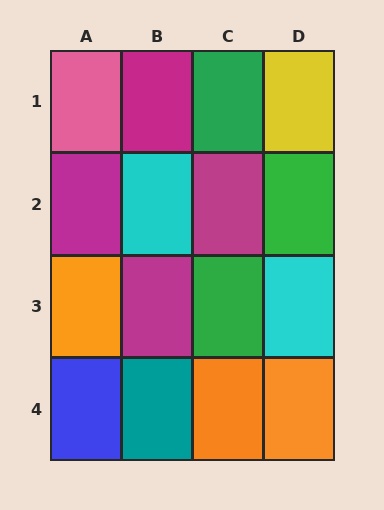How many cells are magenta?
4 cells are magenta.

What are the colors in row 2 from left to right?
Magenta, cyan, magenta, green.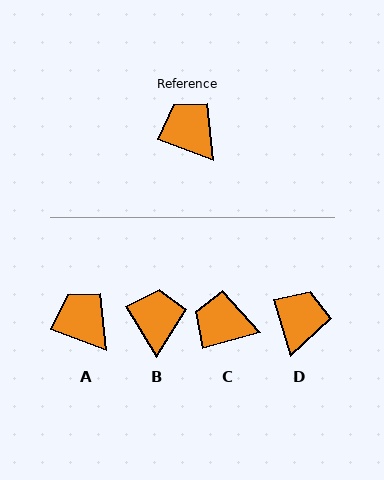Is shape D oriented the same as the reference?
No, it is off by about 53 degrees.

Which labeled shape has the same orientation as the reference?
A.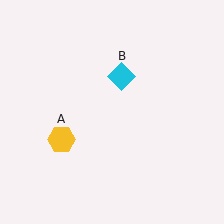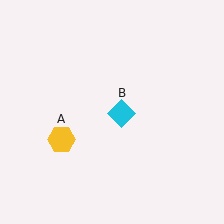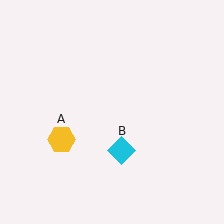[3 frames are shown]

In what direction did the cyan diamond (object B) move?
The cyan diamond (object B) moved down.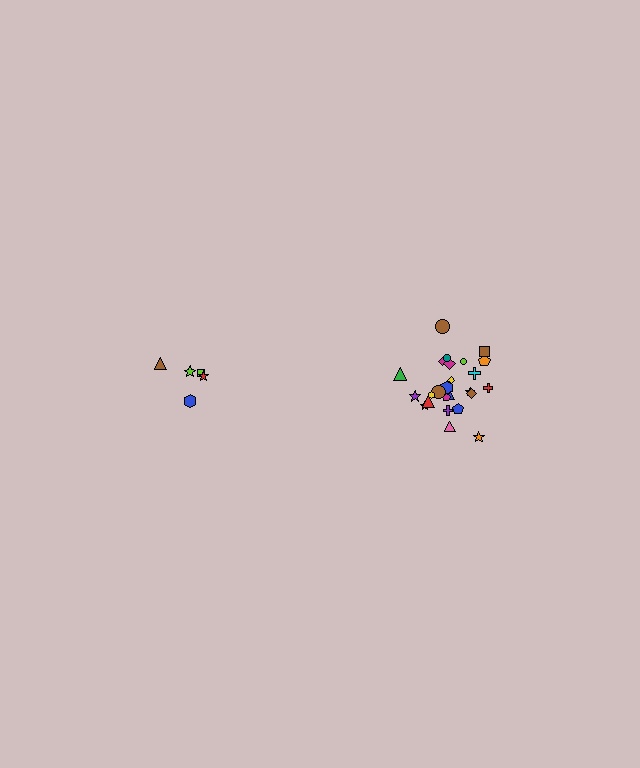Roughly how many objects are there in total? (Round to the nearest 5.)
Roughly 30 objects in total.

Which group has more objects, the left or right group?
The right group.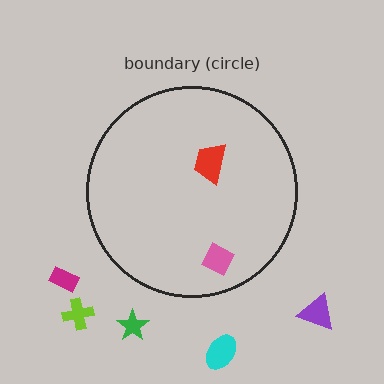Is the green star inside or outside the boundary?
Outside.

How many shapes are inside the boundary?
2 inside, 5 outside.